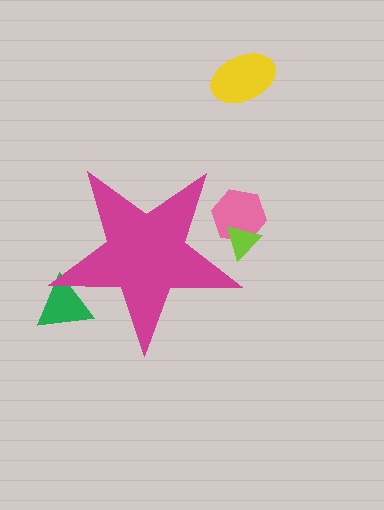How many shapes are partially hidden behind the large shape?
3 shapes are partially hidden.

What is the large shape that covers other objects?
A magenta star.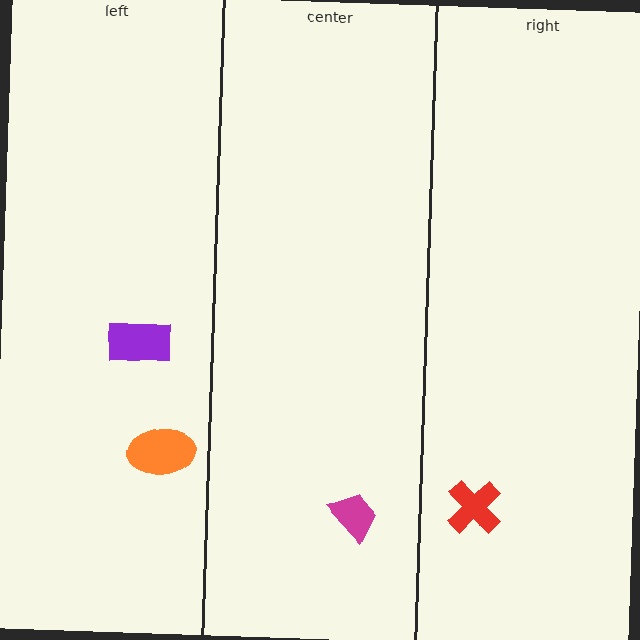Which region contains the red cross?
The right region.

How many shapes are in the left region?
2.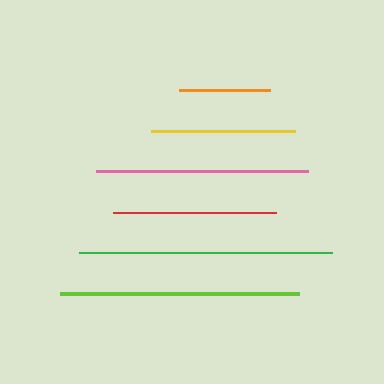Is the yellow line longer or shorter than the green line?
The green line is longer than the yellow line.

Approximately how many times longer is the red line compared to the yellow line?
The red line is approximately 1.1 times the length of the yellow line.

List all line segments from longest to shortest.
From longest to shortest: green, lime, pink, red, yellow, orange.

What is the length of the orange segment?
The orange segment is approximately 91 pixels long.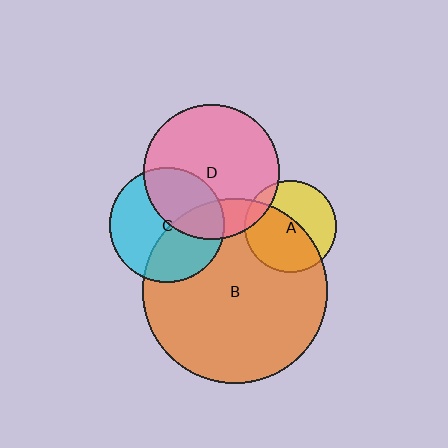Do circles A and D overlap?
Yes.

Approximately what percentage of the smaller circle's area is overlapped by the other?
Approximately 10%.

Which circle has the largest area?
Circle B (orange).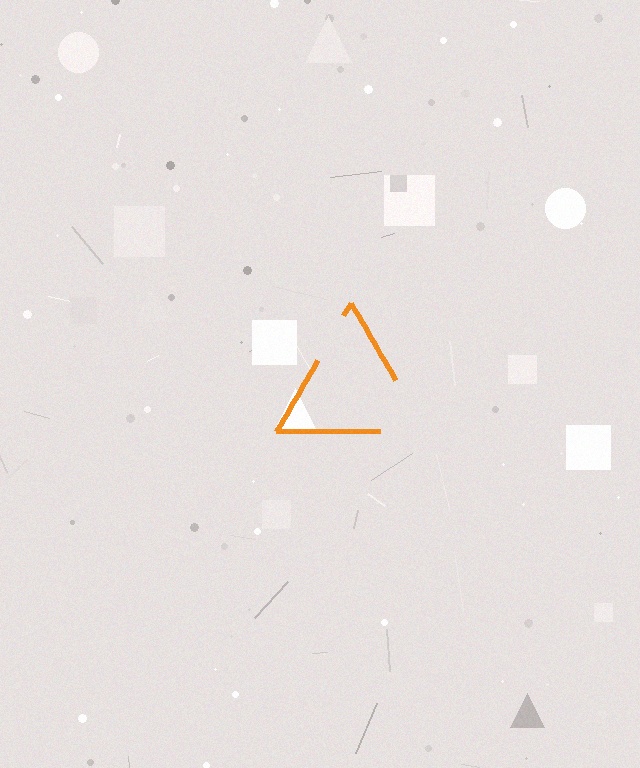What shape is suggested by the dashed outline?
The dashed outline suggests a triangle.